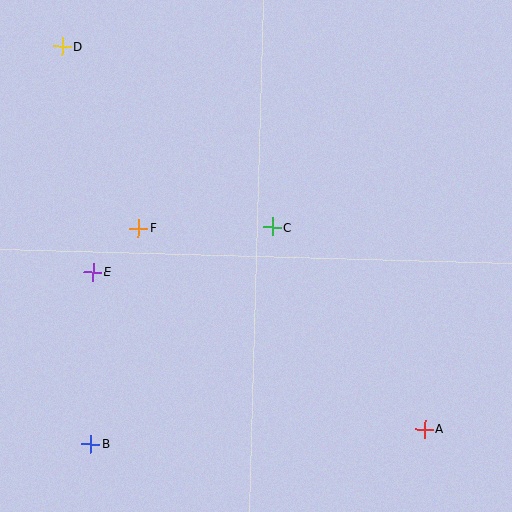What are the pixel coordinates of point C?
Point C is at (272, 227).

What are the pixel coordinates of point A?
Point A is at (425, 429).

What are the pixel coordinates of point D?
Point D is at (62, 46).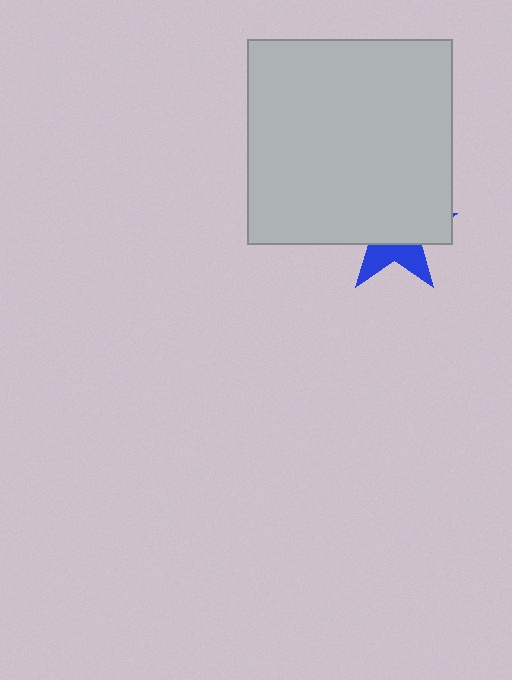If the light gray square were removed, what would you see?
You would see the complete blue star.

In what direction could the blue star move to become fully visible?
The blue star could move down. That would shift it out from behind the light gray square entirely.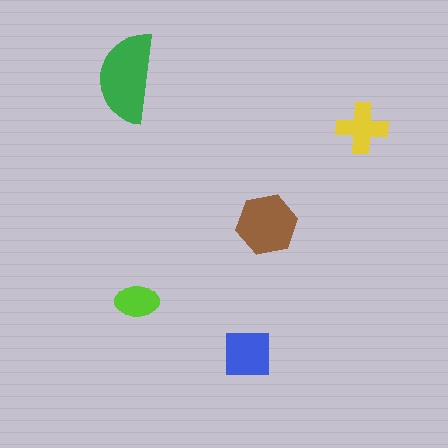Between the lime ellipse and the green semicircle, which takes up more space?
The green semicircle.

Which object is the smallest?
The lime ellipse.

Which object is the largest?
The green semicircle.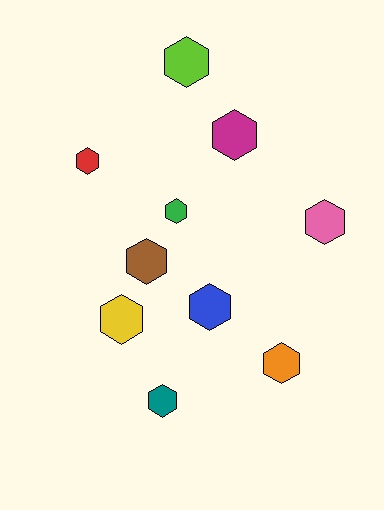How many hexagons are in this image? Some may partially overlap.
There are 10 hexagons.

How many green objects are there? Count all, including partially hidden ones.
There is 1 green object.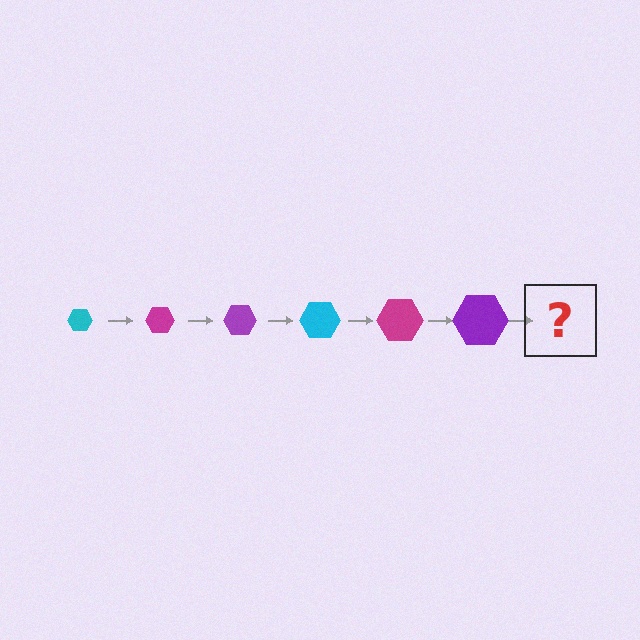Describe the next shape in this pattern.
It should be a cyan hexagon, larger than the previous one.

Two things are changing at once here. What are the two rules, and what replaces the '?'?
The two rules are that the hexagon grows larger each step and the color cycles through cyan, magenta, and purple. The '?' should be a cyan hexagon, larger than the previous one.